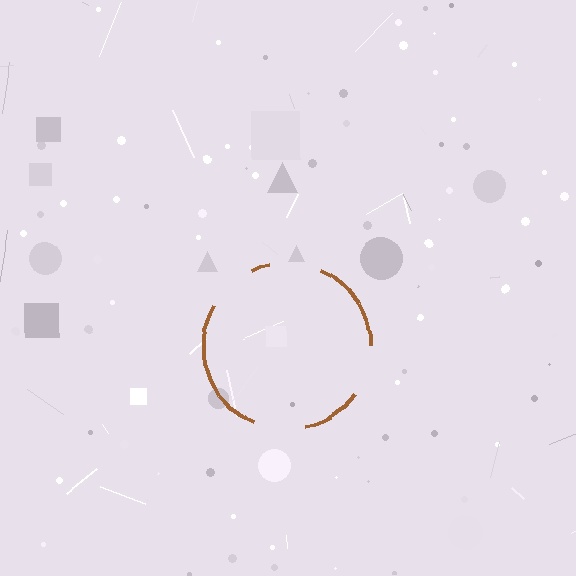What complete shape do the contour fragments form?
The contour fragments form a circle.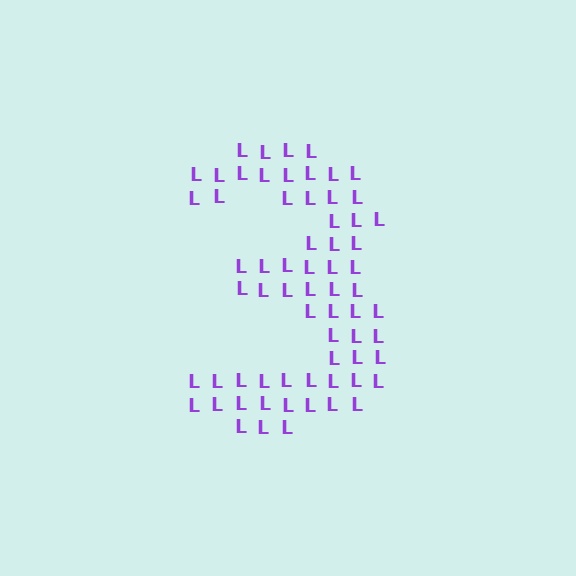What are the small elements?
The small elements are letter L's.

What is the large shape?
The large shape is the digit 3.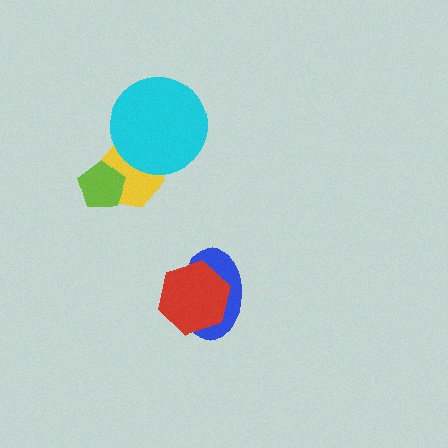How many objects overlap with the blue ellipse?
1 object overlaps with the blue ellipse.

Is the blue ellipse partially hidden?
Yes, it is partially covered by another shape.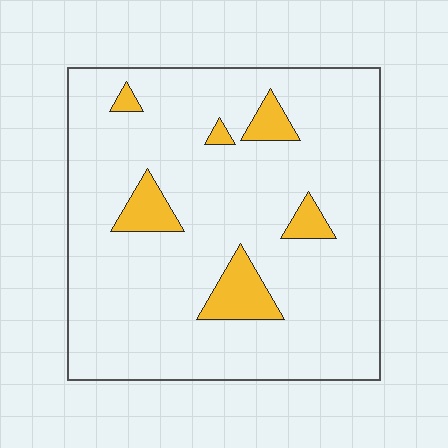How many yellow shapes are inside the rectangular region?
6.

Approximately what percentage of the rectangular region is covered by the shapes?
Approximately 10%.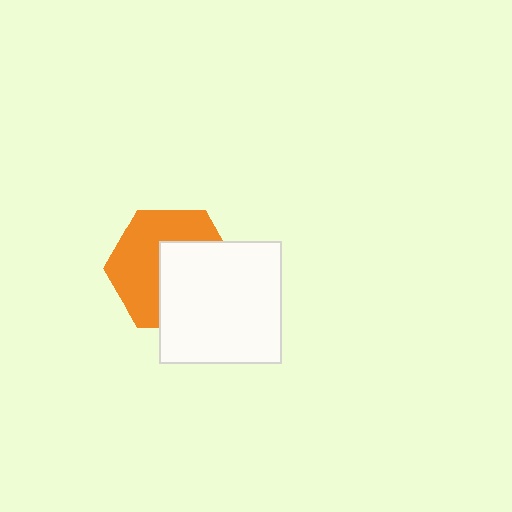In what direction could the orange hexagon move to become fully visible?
The orange hexagon could move toward the upper-left. That would shift it out from behind the white square entirely.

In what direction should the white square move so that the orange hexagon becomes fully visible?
The white square should move toward the lower-right. That is the shortest direction to clear the overlap and leave the orange hexagon fully visible.